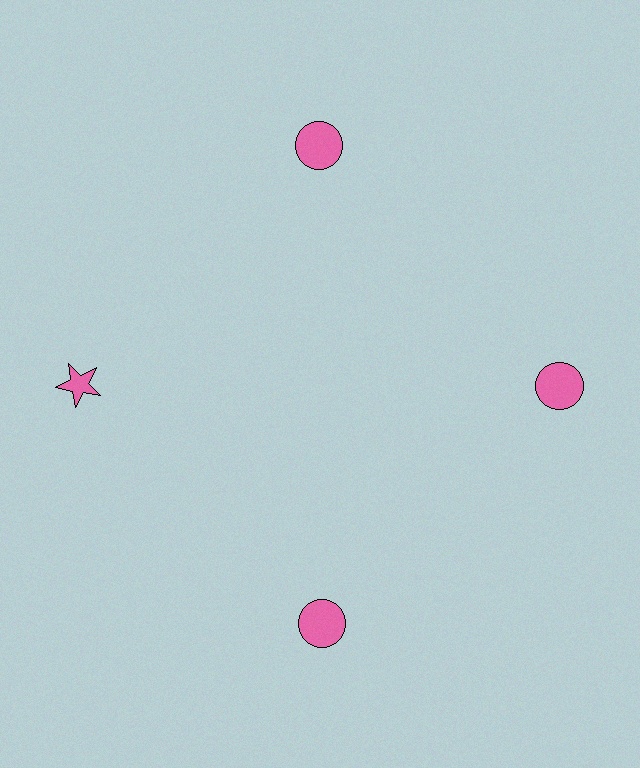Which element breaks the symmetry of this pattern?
The pink star at roughly the 9 o'clock position breaks the symmetry. All other shapes are pink circles.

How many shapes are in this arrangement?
There are 4 shapes arranged in a ring pattern.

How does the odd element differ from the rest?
It has a different shape: star instead of circle.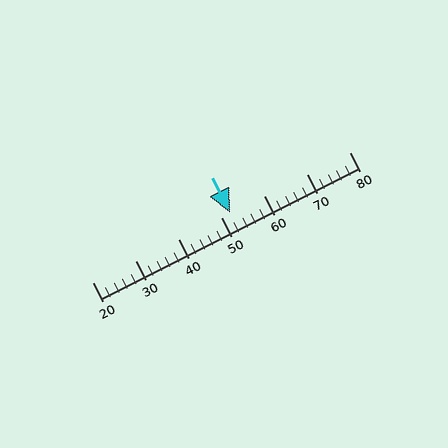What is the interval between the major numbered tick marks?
The major tick marks are spaced 10 units apart.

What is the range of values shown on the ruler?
The ruler shows values from 20 to 80.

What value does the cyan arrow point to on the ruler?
The cyan arrow points to approximately 52.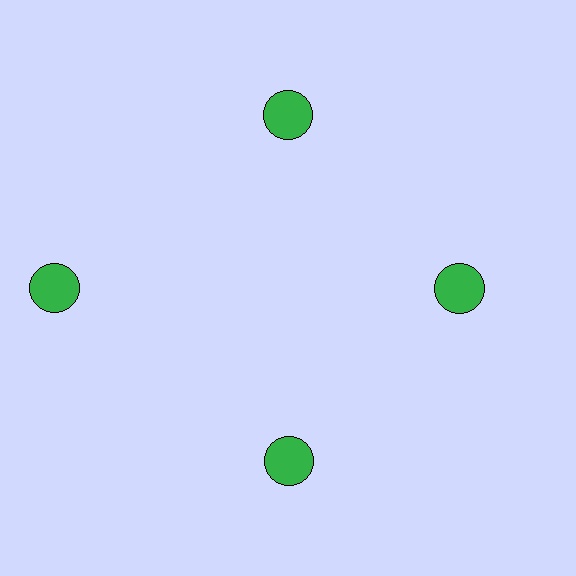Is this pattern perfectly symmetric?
No. The 4 green circles are arranged in a ring, but one element near the 9 o'clock position is pushed outward from the center, breaking the 4-fold rotational symmetry.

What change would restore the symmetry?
The symmetry would be restored by moving it inward, back onto the ring so that all 4 circles sit at equal angles and equal distance from the center.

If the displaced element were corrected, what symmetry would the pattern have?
It would have 4-fold rotational symmetry — the pattern would map onto itself every 90 degrees.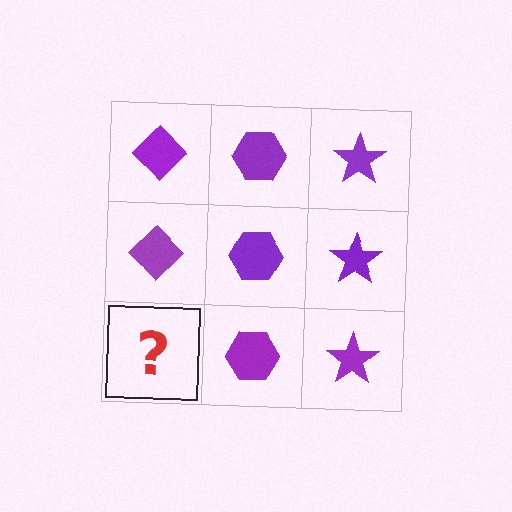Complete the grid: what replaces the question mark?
The question mark should be replaced with a purple diamond.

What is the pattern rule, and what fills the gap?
The rule is that each column has a consistent shape. The gap should be filled with a purple diamond.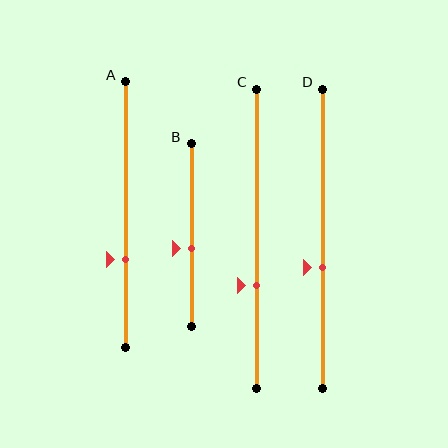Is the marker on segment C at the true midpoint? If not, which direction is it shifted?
No, the marker on segment C is shifted downward by about 16% of the segment length.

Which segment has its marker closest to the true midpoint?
Segment B has its marker closest to the true midpoint.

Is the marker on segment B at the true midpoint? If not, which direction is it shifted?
No, the marker on segment B is shifted downward by about 8% of the segment length.